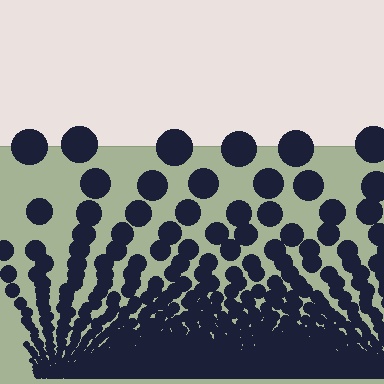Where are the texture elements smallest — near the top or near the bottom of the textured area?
Near the bottom.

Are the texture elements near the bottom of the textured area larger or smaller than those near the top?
Smaller. The gradient is inverted — elements near the bottom are smaller and denser.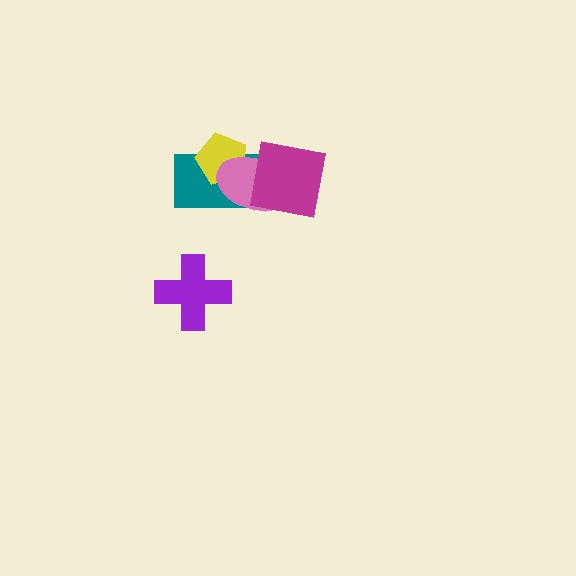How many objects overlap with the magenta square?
2 objects overlap with the magenta square.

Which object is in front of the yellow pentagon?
The pink ellipse is in front of the yellow pentagon.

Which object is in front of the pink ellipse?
The magenta square is in front of the pink ellipse.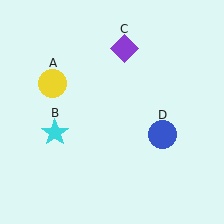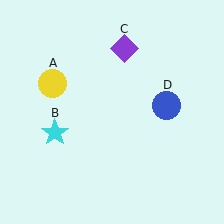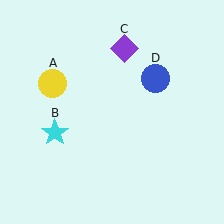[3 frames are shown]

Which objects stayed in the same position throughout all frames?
Yellow circle (object A) and cyan star (object B) and purple diamond (object C) remained stationary.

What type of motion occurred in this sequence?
The blue circle (object D) rotated counterclockwise around the center of the scene.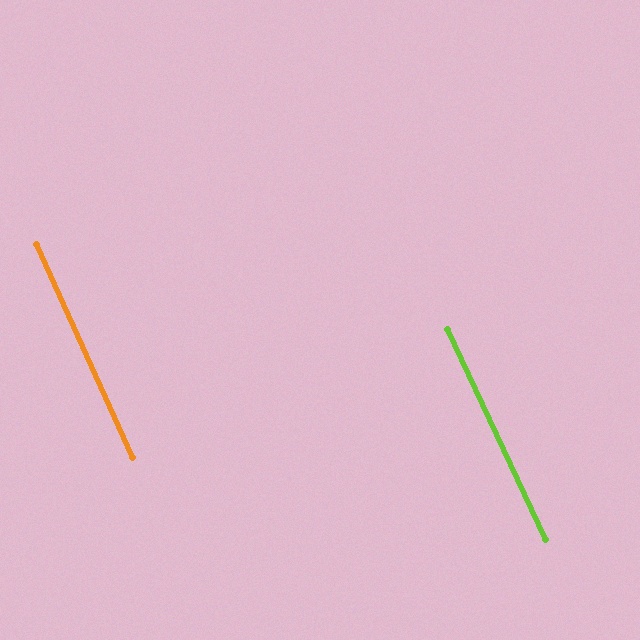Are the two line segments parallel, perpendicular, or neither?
Parallel — their directions differ by only 0.9°.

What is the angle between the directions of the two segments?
Approximately 1 degree.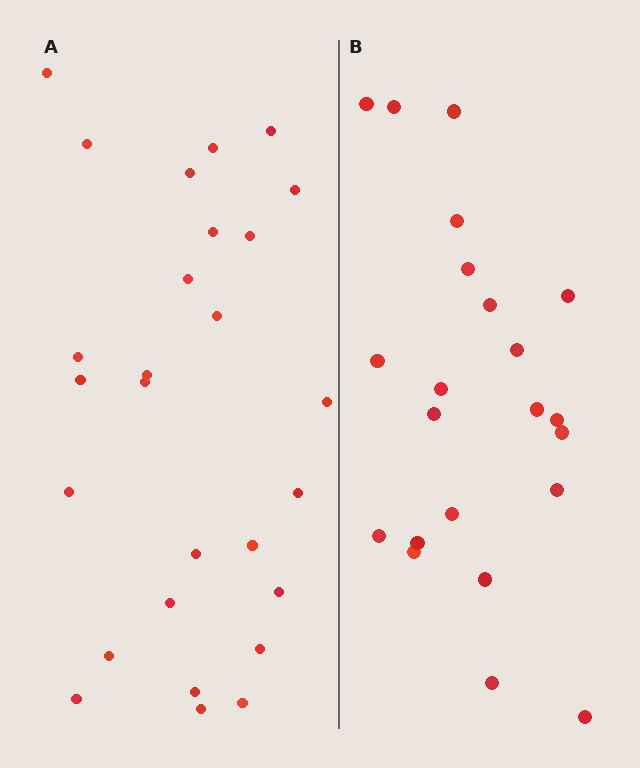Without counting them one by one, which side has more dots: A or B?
Region A (the left region) has more dots.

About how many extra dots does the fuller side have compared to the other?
Region A has about 5 more dots than region B.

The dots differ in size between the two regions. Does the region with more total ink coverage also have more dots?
No. Region B has more total ink coverage because its dots are larger, but region A actually contains more individual dots. Total area can be misleading — the number of items is what matters here.